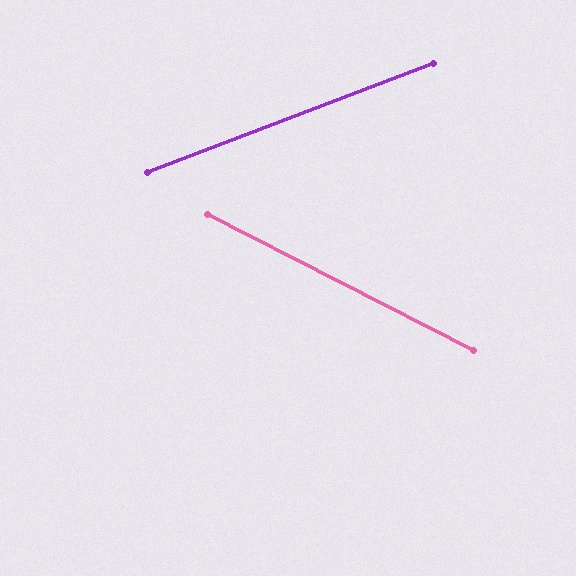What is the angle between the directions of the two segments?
Approximately 48 degrees.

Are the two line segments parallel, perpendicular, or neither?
Neither parallel nor perpendicular — they differ by about 48°.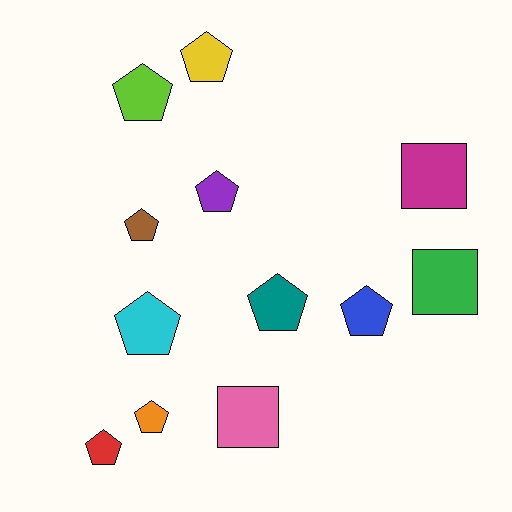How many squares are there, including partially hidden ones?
There are 3 squares.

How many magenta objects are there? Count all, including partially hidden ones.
There is 1 magenta object.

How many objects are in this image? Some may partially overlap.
There are 12 objects.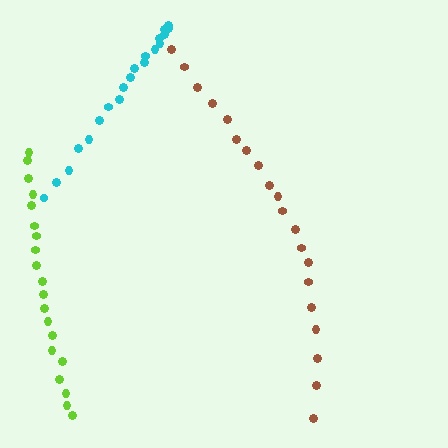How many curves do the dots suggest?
There are 3 distinct paths.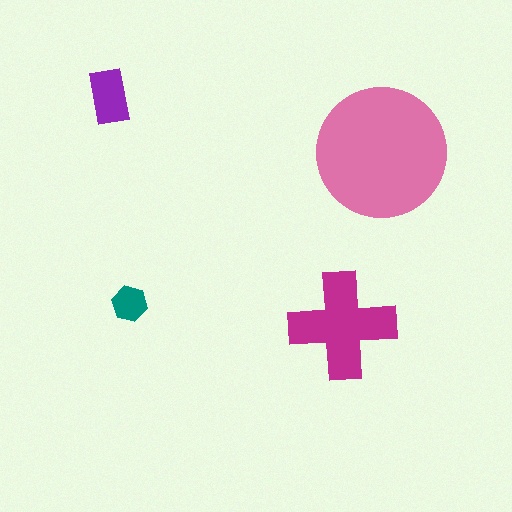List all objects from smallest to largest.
The teal hexagon, the purple rectangle, the magenta cross, the pink circle.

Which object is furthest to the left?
The purple rectangle is leftmost.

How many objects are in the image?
There are 4 objects in the image.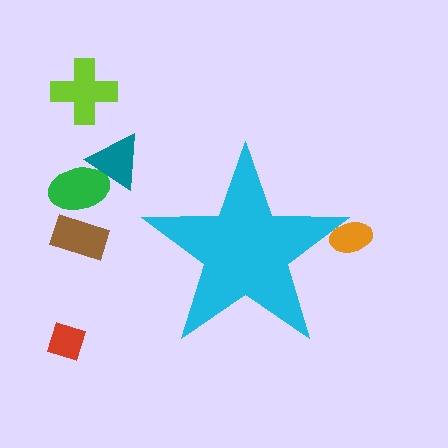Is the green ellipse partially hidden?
No, the green ellipse is fully visible.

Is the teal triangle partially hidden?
No, the teal triangle is fully visible.